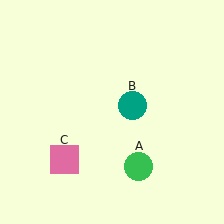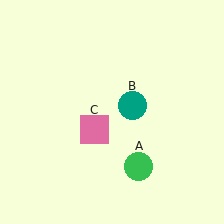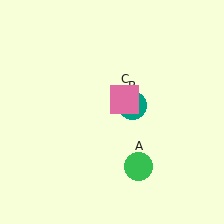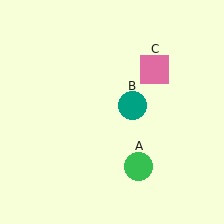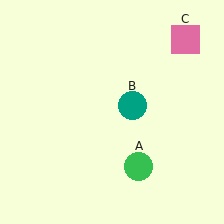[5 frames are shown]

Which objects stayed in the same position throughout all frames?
Green circle (object A) and teal circle (object B) remained stationary.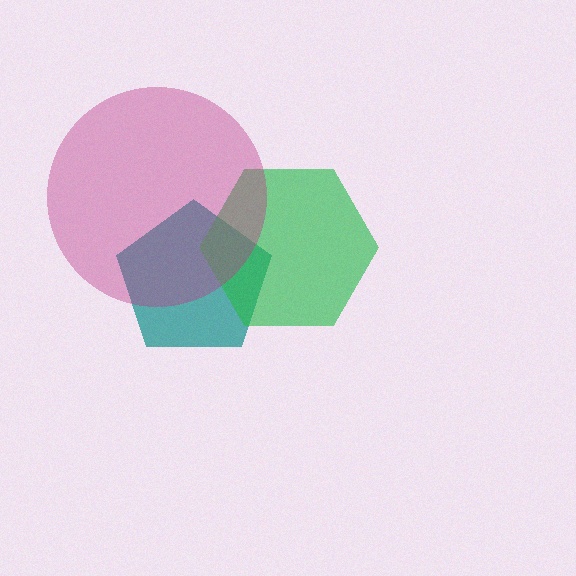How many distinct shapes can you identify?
There are 3 distinct shapes: a teal pentagon, a green hexagon, a magenta circle.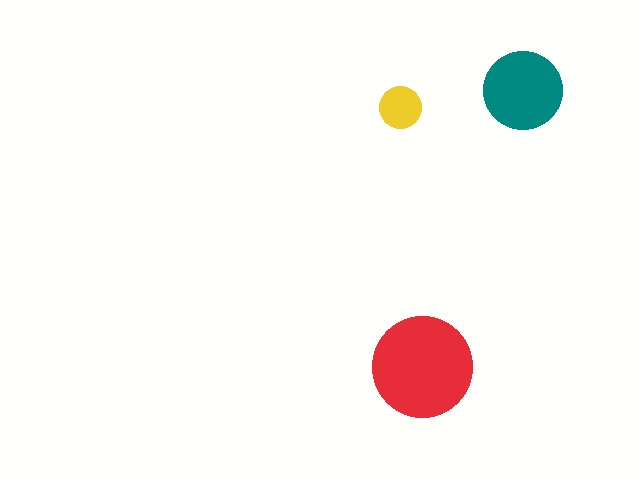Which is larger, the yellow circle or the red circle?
The red one.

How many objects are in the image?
There are 3 objects in the image.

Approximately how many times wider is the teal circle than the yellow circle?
About 2 times wider.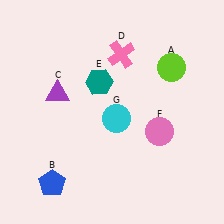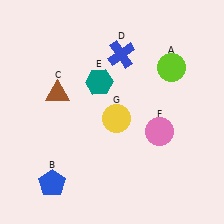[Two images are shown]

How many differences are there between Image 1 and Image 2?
There are 3 differences between the two images.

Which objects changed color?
C changed from purple to brown. D changed from pink to blue. G changed from cyan to yellow.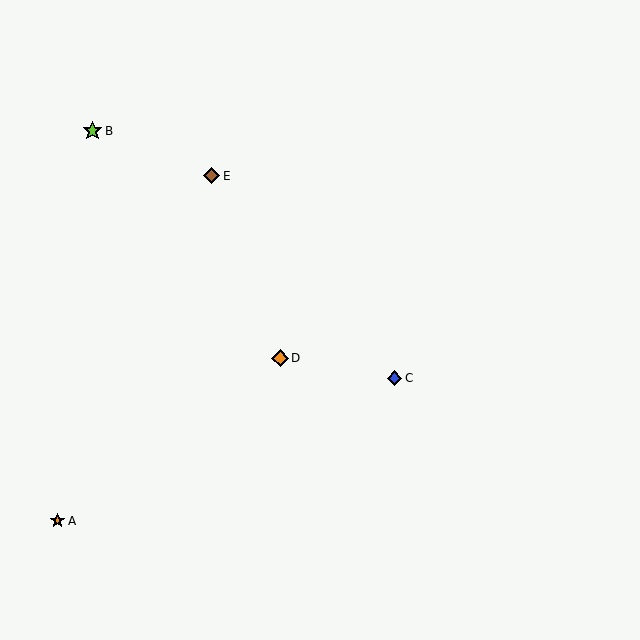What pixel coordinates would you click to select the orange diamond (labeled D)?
Click at (280, 358) to select the orange diamond D.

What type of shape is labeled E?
Shape E is a brown diamond.